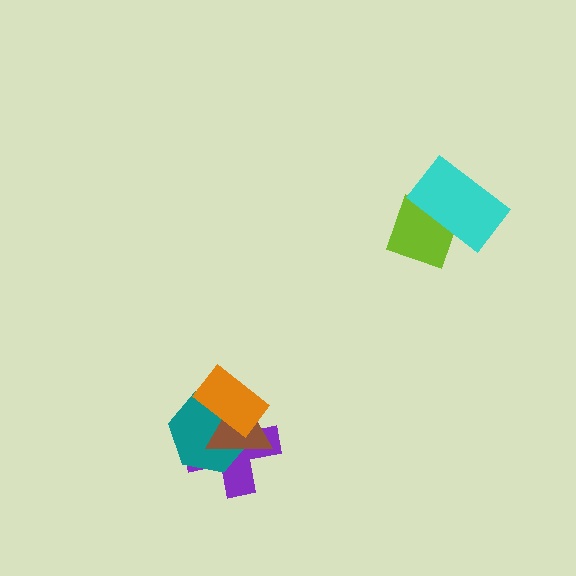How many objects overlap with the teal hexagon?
3 objects overlap with the teal hexagon.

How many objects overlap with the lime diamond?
1 object overlaps with the lime diamond.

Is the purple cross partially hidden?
Yes, it is partially covered by another shape.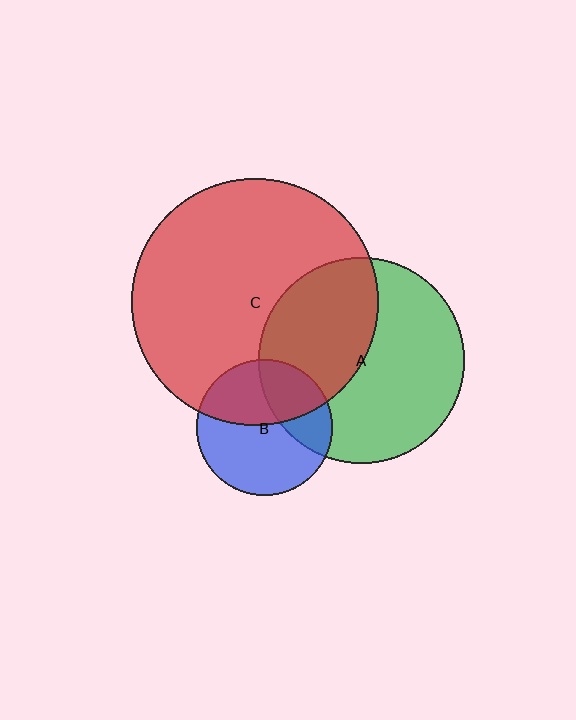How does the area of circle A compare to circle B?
Approximately 2.3 times.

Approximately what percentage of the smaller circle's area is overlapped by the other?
Approximately 40%.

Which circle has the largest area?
Circle C (red).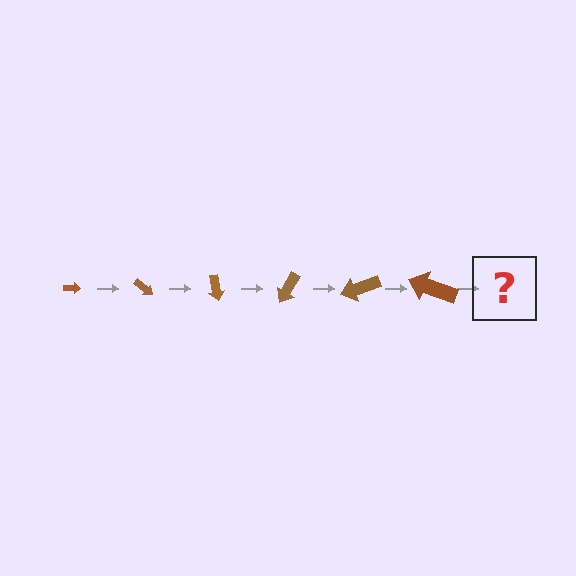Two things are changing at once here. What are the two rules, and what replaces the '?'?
The two rules are that the arrow grows larger each step and it rotates 40 degrees each step. The '?' should be an arrow, larger than the previous one and rotated 240 degrees from the start.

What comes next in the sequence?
The next element should be an arrow, larger than the previous one and rotated 240 degrees from the start.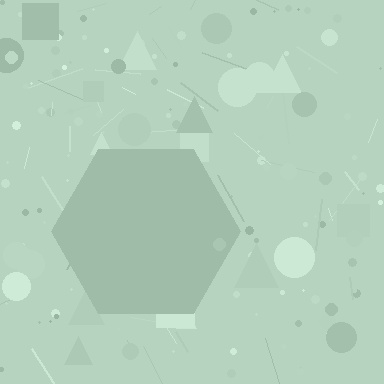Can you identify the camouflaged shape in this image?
The camouflaged shape is a hexagon.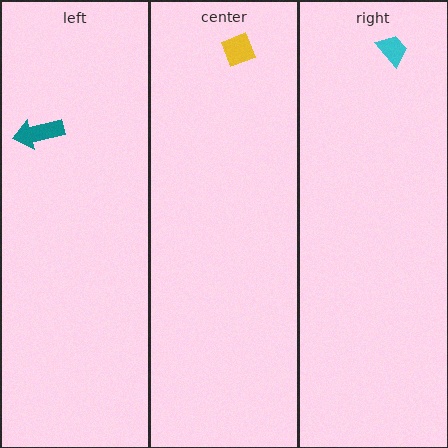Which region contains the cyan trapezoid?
The right region.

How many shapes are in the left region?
1.